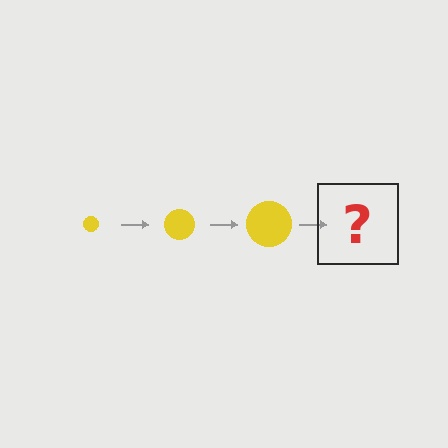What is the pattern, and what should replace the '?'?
The pattern is that the circle gets progressively larger each step. The '?' should be a yellow circle, larger than the previous one.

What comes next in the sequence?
The next element should be a yellow circle, larger than the previous one.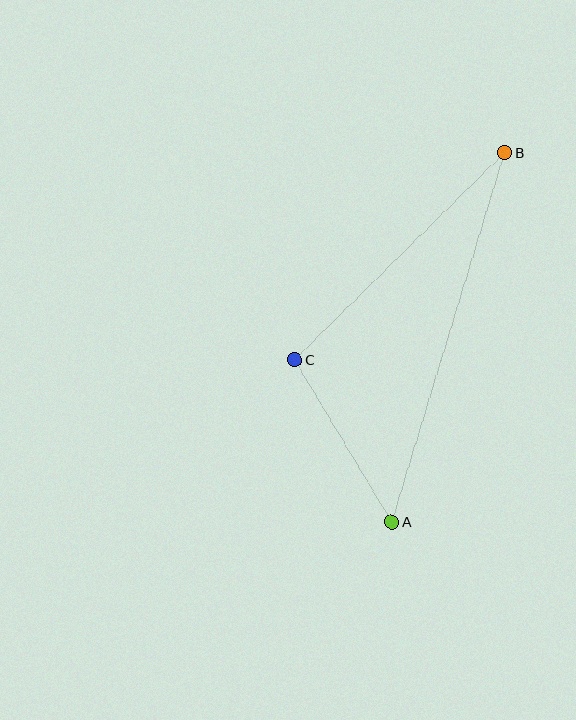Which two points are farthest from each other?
Points A and B are farthest from each other.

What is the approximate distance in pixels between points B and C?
The distance between B and C is approximately 295 pixels.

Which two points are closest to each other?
Points A and C are closest to each other.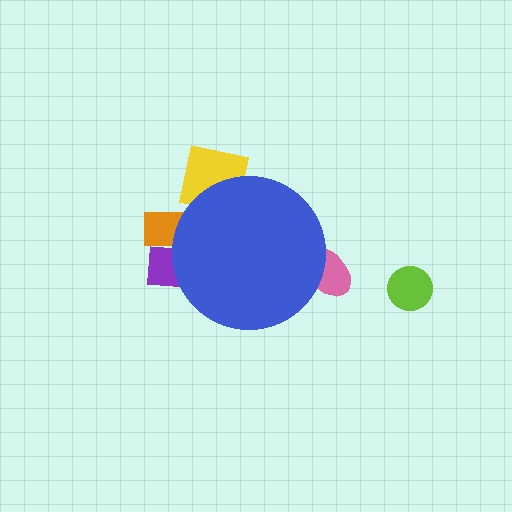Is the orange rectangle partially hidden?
Yes, the orange rectangle is partially hidden behind the blue circle.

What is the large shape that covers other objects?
A blue circle.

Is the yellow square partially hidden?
Yes, the yellow square is partially hidden behind the blue circle.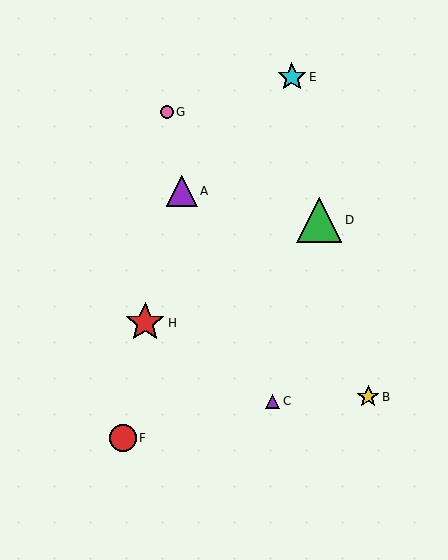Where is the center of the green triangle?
The center of the green triangle is at (319, 220).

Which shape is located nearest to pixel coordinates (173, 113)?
The pink circle (labeled G) at (167, 112) is nearest to that location.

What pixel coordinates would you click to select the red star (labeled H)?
Click at (145, 323) to select the red star H.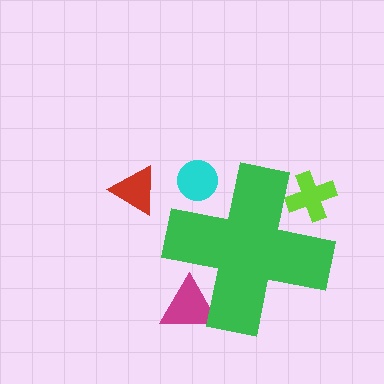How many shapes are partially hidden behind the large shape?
3 shapes are partially hidden.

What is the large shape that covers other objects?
A green cross.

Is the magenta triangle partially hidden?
Yes, the magenta triangle is partially hidden behind the green cross.